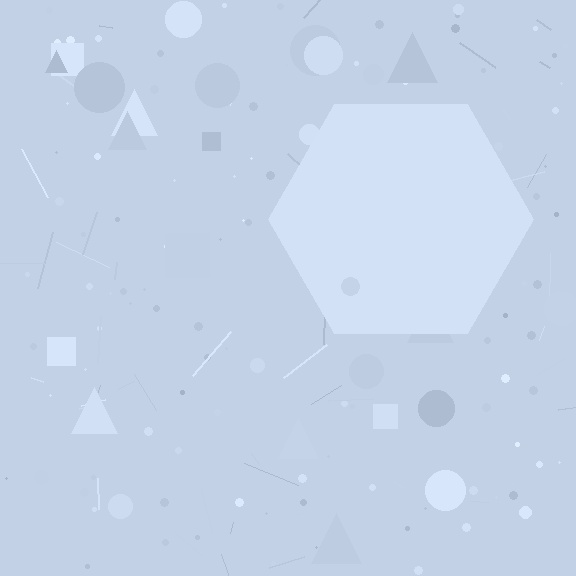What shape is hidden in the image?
A hexagon is hidden in the image.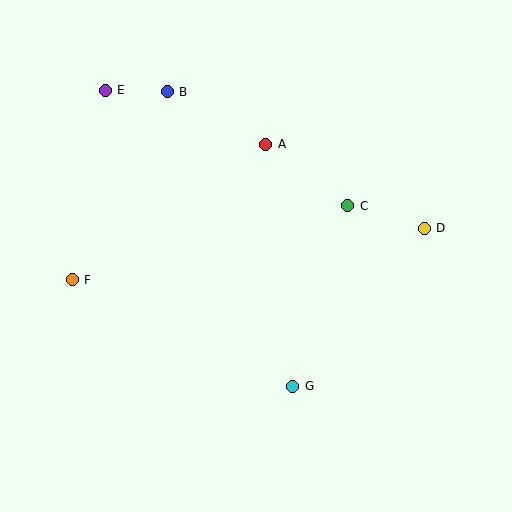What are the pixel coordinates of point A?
Point A is at (266, 144).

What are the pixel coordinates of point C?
Point C is at (348, 206).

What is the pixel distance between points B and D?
The distance between B and D is 291 pixels.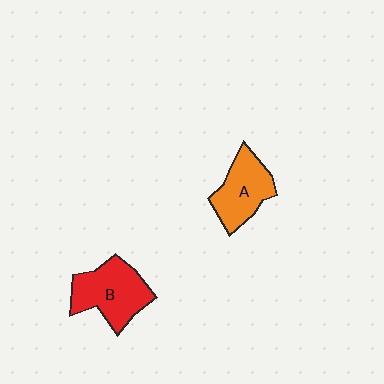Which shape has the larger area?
Shape B (red).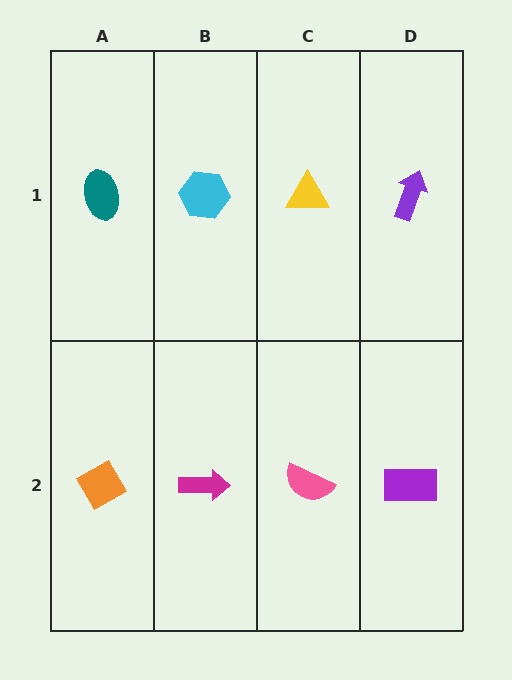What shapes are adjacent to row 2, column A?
A teal ellipse (row 1, column A), a magenta arrow (row 2, column B).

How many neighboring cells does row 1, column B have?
3.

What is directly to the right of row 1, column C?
A purple arrow.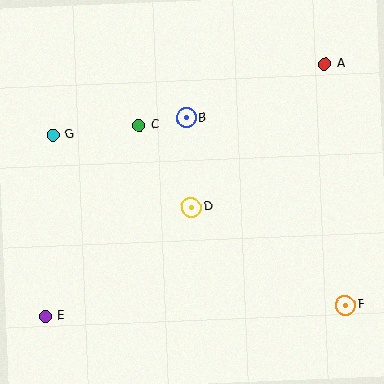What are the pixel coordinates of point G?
Point G is at (53, 135).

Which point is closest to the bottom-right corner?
Point F is closest to the bottom-right corner.